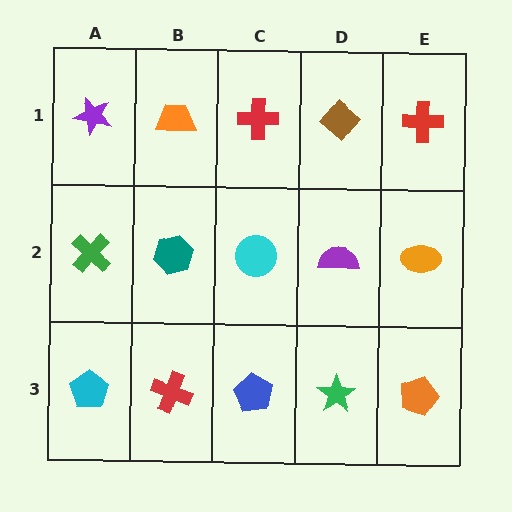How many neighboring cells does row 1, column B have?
3.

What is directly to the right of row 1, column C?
A brown diamond.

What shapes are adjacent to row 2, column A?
A purple star (row 1, column A), a cyan pentagon (row 3, column A), a teal hexagon (row 2, column B).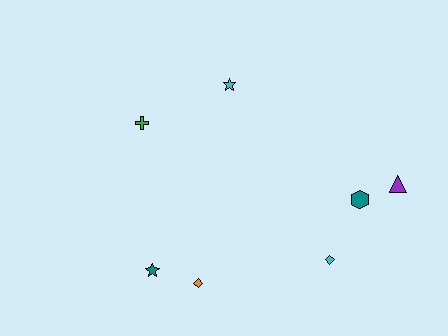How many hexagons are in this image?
There is 1 hexagon.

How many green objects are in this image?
There is 1 green object.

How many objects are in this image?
There are 7 objects.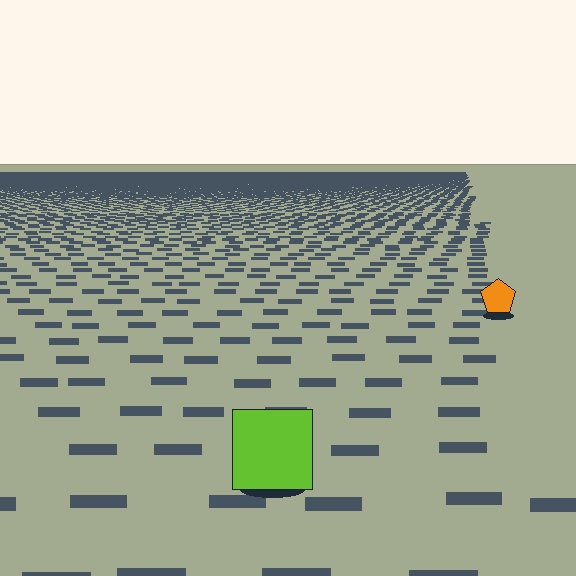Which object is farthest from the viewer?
The orange pentagon is farthest from the viewer. It appears smaller and the ground texture around it is denser.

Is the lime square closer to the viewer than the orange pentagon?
Yes. The lime square is closer — you can tell from the texture gradient: the ground texture is coarser near it.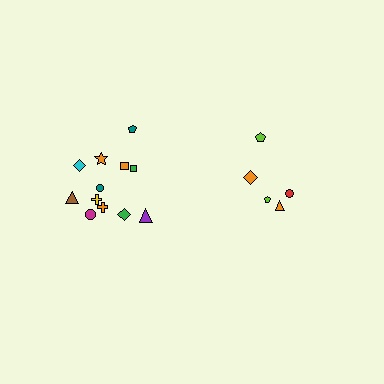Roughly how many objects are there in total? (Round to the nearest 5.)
Roughly 15 objects in total.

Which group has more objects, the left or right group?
The left group.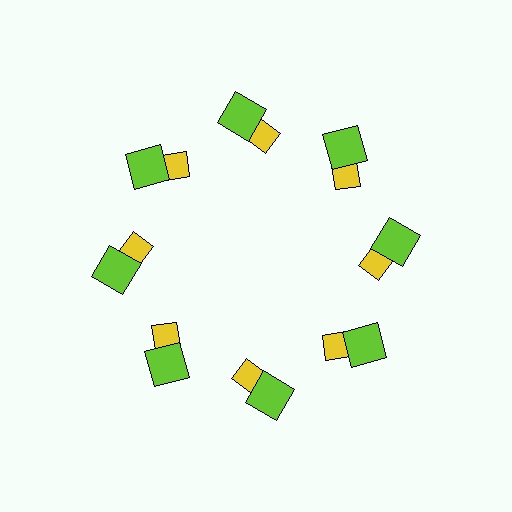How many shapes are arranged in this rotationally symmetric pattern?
There are 16 shapes, arranged in 8 groups of 2.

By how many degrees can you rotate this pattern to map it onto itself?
The pattern maps onto itself every 45 degrees of rotation.